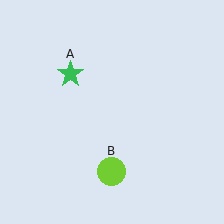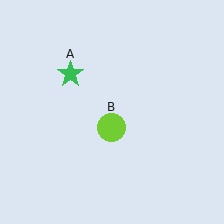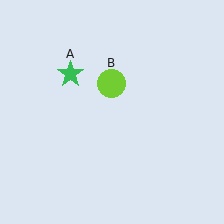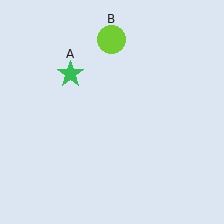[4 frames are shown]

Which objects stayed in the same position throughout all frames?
Green star (object A) remained stationary.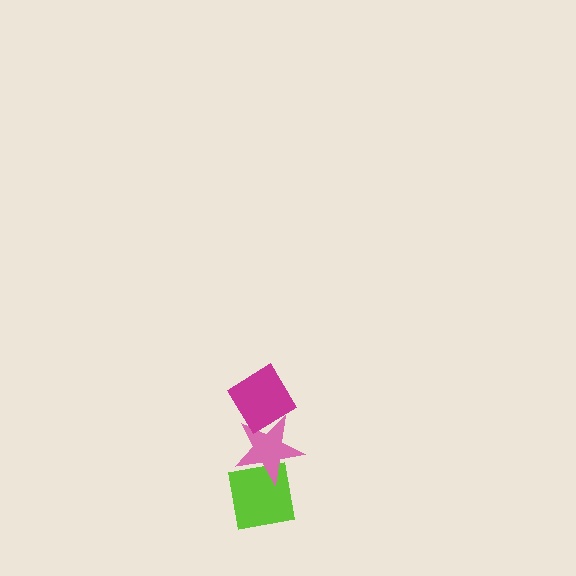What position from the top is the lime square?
The lime square is 3rd from the top.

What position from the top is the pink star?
The pink star is 2nd from the top.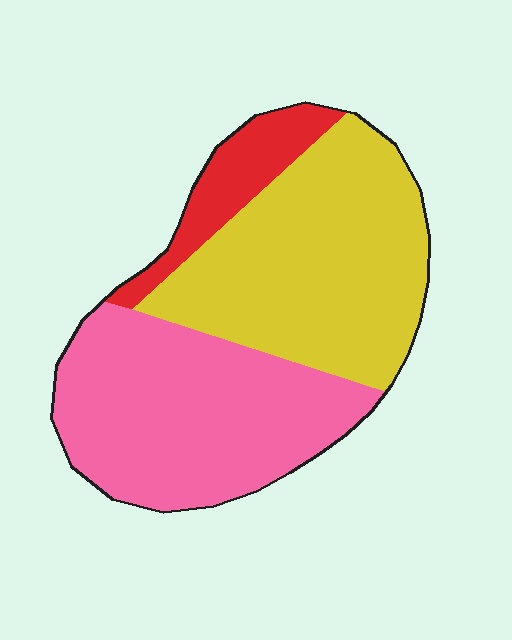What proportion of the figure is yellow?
Yellow takes up between a third and a half of the figure.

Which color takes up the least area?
Red, at roughly 10%.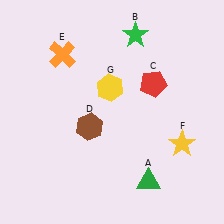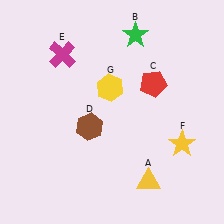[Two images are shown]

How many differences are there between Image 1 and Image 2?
There are 2 differences between the two images.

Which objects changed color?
A changed from green to yellow. E changed from orange to magenta.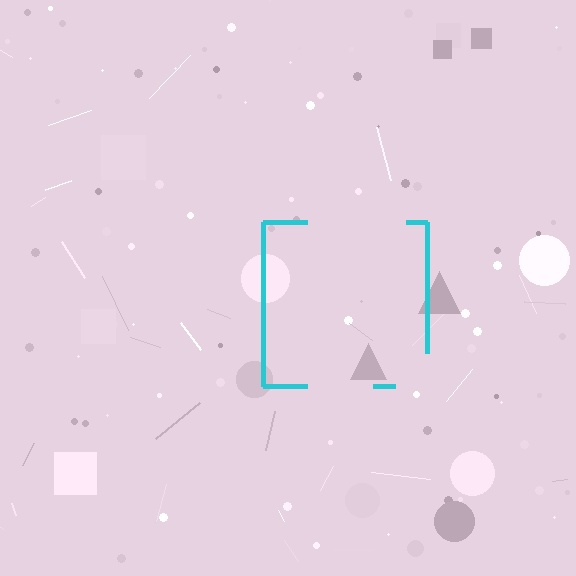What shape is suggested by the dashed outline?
The dashed outline suggests a square.